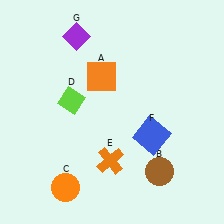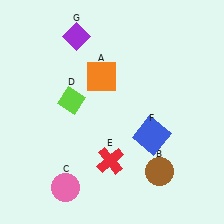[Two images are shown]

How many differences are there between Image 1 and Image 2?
There are 2 differences between the two images.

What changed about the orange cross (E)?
In Image 1, E is orange. In Image 2, it changed to red.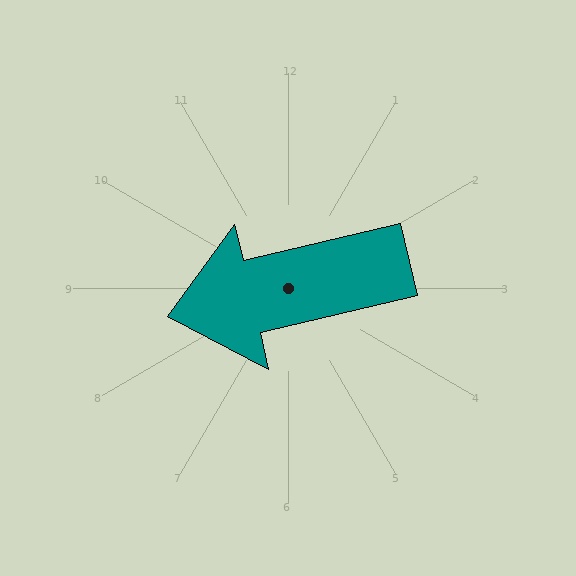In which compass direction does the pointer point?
West.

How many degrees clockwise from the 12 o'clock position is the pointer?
Approximately 257 degrees.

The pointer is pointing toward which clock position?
Roughly 9 o'clock.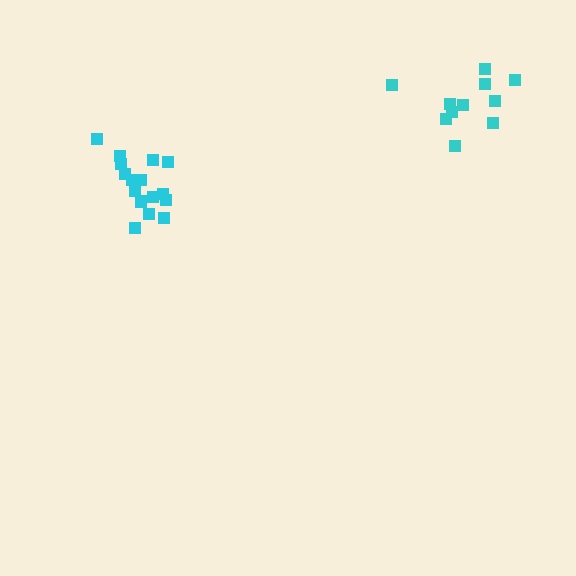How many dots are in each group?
Group 1: 11 dots, Group 2: 16 dots (27 total).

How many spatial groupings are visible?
There are 2 spatial groupings.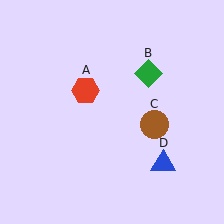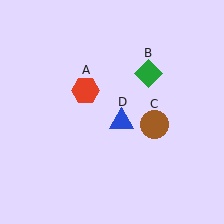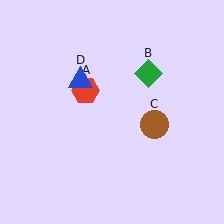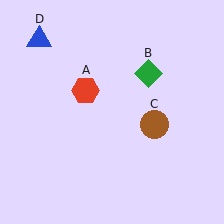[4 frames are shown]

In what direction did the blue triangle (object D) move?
The blue triangle (object D) moved up and to the left.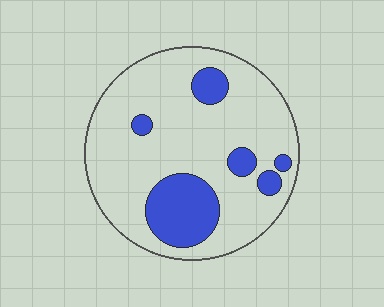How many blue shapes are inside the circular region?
6.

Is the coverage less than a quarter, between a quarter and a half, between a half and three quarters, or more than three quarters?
Less than a quarter.